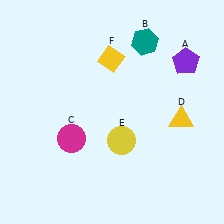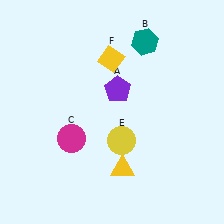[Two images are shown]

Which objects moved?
The objects that moved are: the purple pentagon (A), the yellow triangle (D).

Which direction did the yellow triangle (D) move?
The yellow triangle (D) moved left.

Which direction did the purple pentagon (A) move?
The purple pentagon (A) moved left.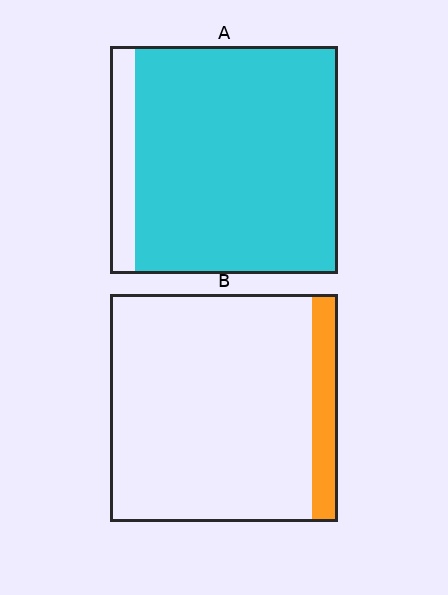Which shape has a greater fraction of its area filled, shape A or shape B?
Shape A.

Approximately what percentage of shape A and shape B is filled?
A is approximately 90% and B is approximately 10%.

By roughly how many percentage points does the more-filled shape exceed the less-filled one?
By roughly 80 percentage points (A over B).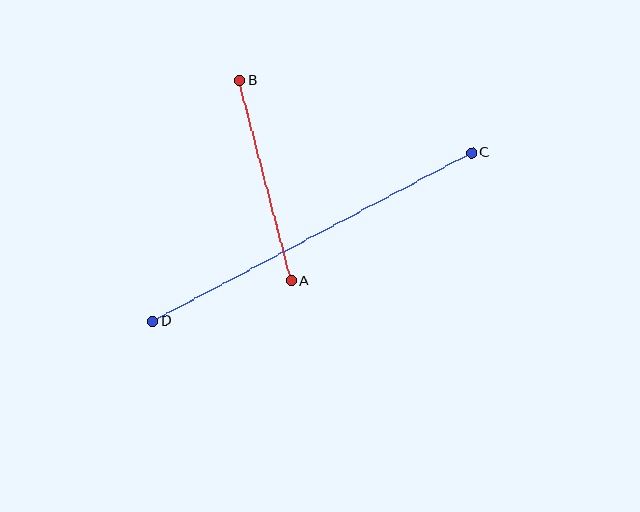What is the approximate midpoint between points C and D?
The midpoint is at approximately (312, 237) pixels.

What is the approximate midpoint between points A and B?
The midpoint is at approximately (265, 181) pixels.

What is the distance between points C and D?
The distance is approximately 361 pixels.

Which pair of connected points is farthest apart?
Points C and D are farthest apart.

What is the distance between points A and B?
The distance is approximately 207 pixels.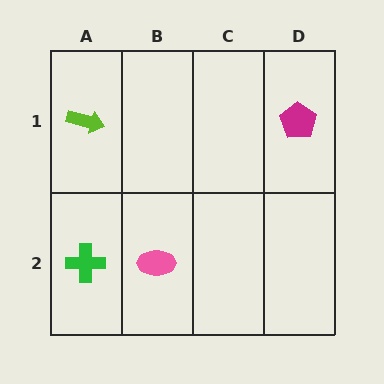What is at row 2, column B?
A pink ellipse.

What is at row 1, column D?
A magenta pentagon.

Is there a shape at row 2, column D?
No, that cell is empty.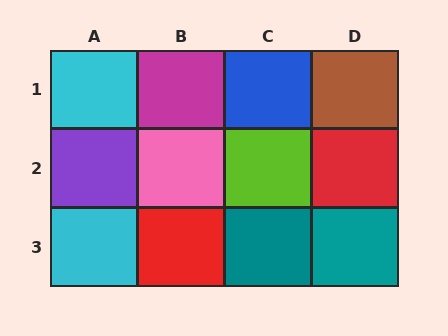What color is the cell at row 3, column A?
Cyan.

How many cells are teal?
2 cells are teal.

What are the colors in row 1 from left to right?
Cyan, magenta, blue, brown.